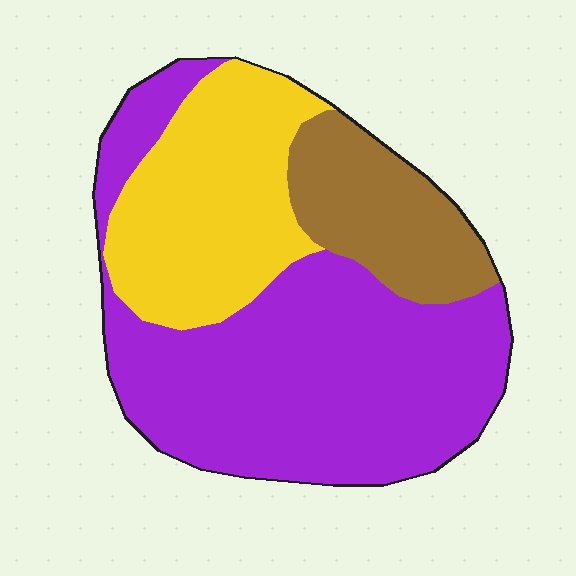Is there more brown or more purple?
Purple.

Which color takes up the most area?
Purple, at roughly 55%.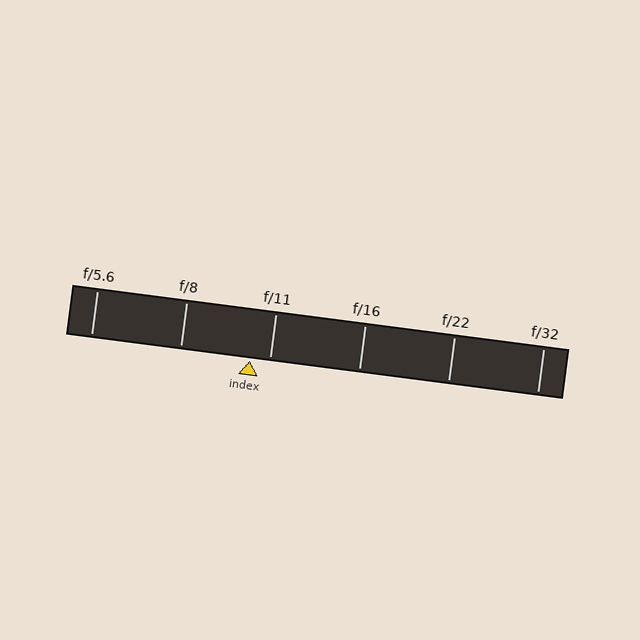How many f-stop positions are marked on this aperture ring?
There are 6 f-stop positions marked.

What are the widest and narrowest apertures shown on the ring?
The widest aperture shown is f/5.6 and the narrowest is f/32.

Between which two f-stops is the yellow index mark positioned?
The index mark is between f/8 and f/11.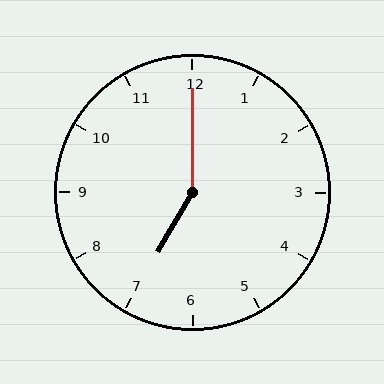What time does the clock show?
7:00.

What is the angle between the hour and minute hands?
Approximately 150 degrees.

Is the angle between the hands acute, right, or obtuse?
It is obtuse.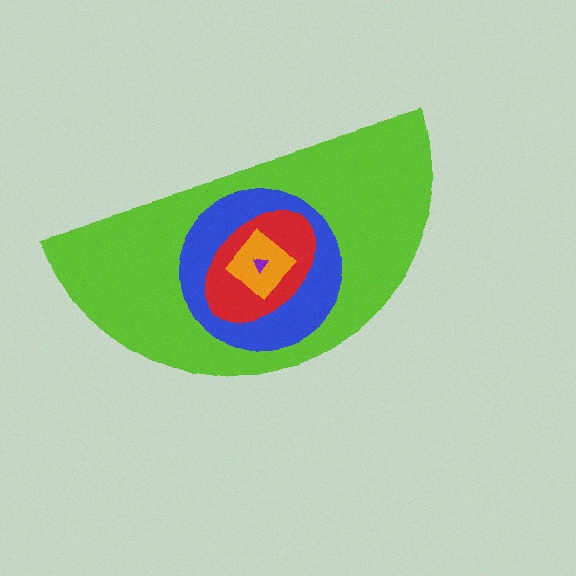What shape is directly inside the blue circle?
The red ellipse.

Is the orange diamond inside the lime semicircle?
Yes.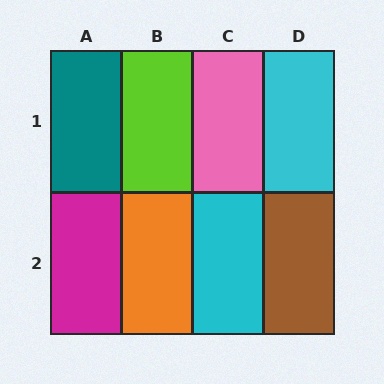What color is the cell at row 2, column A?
Magenta.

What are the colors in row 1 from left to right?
Teal, lime, pink, cyan.